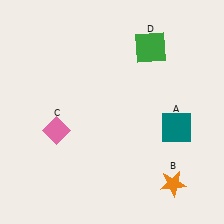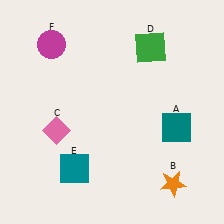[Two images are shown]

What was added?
A teal square (E), a magenta circle (F) were added in Image 2.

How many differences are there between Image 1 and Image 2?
There are 2 differences between the two images.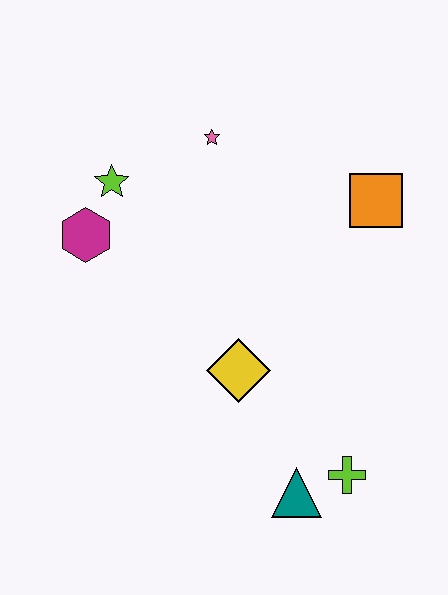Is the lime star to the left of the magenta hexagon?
No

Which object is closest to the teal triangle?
The lime cross is closest to the teal triangle.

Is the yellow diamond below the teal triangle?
No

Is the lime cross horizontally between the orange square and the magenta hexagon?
Yes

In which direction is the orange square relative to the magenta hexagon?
The orange square is to the right of the magenta hexagon.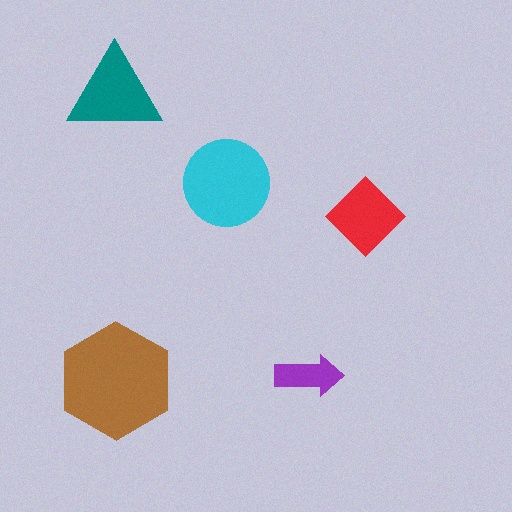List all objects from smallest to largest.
The purple arrow, the red diamond, the teal triangle, the cyan circle, the brown hexagon.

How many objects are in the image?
There are 5 objects in the image.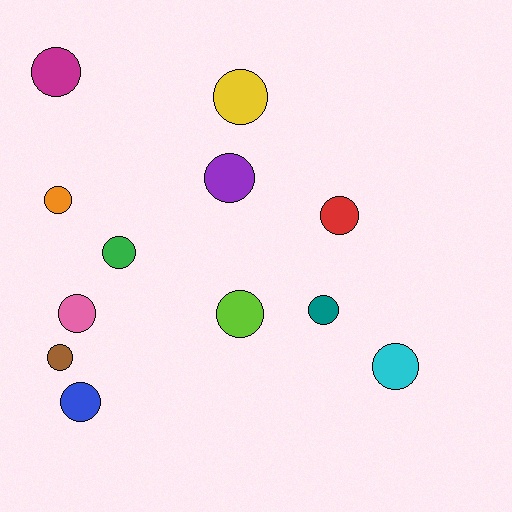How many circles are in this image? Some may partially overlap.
There are 12 circles.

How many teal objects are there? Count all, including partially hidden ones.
There is 1 teal object.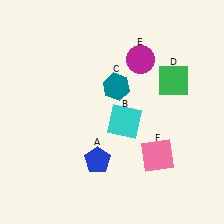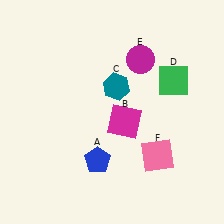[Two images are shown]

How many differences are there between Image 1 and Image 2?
There is 1 difference between the two images.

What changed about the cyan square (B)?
In Image 1, B is cyan. In Image 2, it changed to magenta.